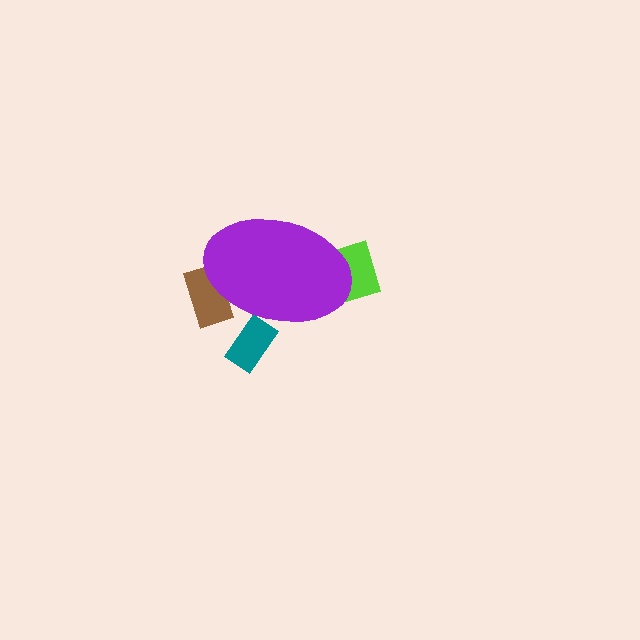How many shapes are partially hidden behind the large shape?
3 shapes are partially hidden.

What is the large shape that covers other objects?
A purple ellipse.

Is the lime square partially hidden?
Yes, the lime square is partially hidden behind the purple ellipse.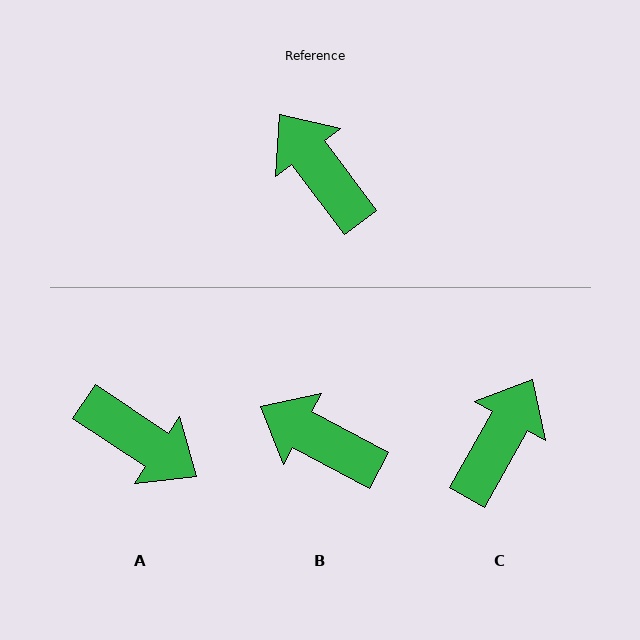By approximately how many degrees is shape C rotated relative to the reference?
Approximately 66 degrees clockwise.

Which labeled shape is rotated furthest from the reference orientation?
A, about 160 degrees away.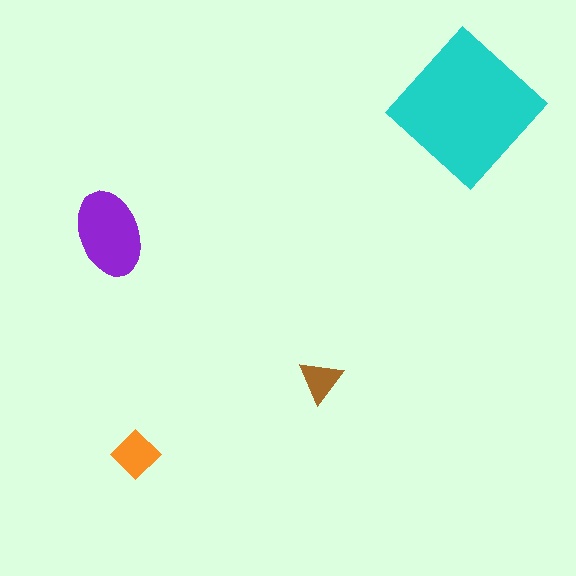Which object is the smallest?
The brown triangle.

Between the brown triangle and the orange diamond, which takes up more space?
The orange diamond.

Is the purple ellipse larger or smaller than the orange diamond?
Larger.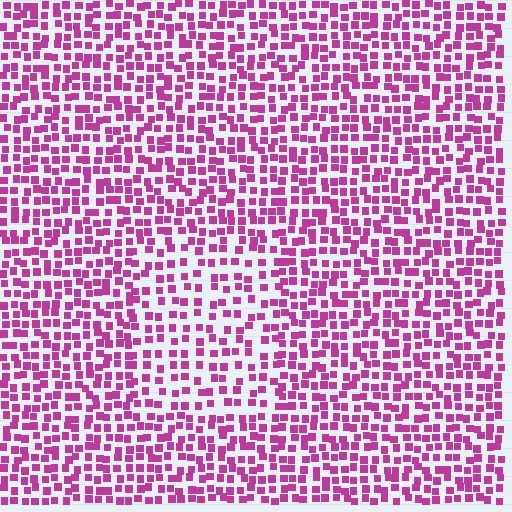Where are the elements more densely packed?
The elements are more densely packed outside the rectangle boundary.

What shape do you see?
I see a rectangle.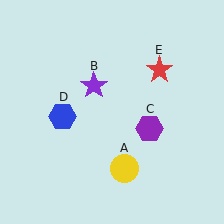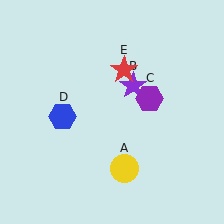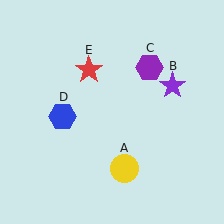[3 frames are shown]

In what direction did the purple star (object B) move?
The purple star (object B) moved right.